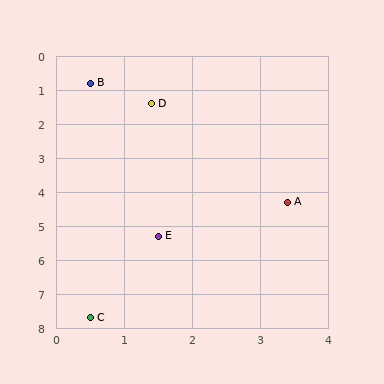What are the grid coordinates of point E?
Point E is at approximately (1.5, 5.3).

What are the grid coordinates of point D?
Point D is at approximately (1.4, 1.4).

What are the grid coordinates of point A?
Point A is at approximately (3.4, 4.3).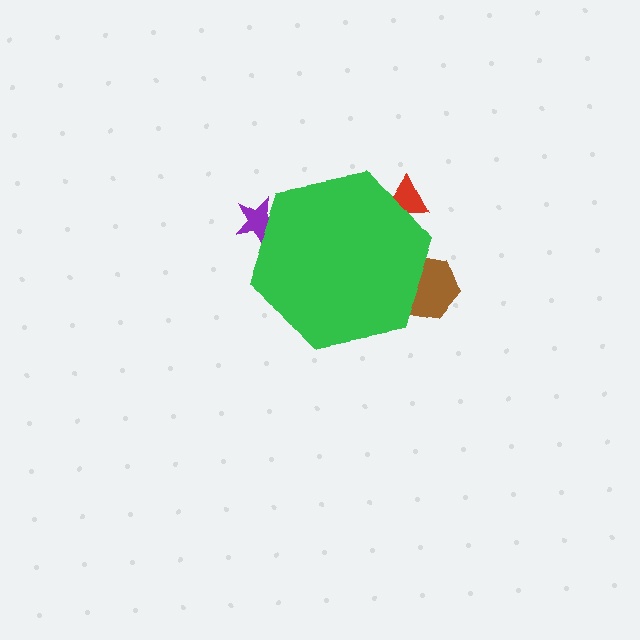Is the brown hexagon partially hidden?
Yes, the brown hexagon is partially hidden behind the green hexagon.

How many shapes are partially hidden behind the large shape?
3 shapes are partially hidden.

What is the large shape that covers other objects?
A green hexagon.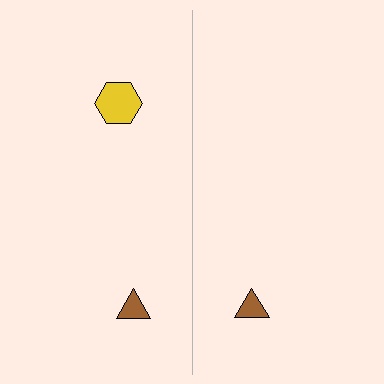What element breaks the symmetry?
A yellow hexagon is missing from the right side.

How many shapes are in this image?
There are 3 shapes in this image.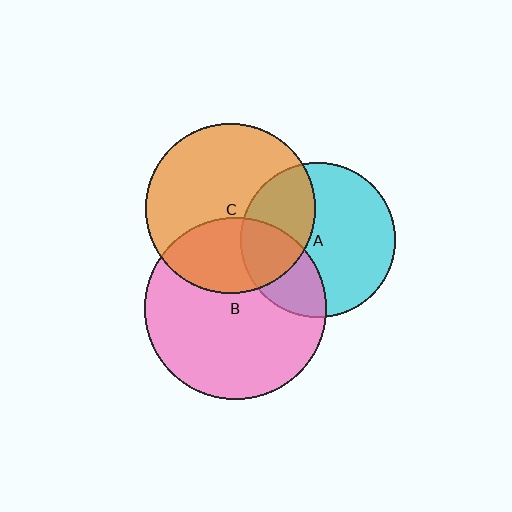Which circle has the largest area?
Circle B (pink).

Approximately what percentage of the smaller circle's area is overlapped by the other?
Approximately 35%.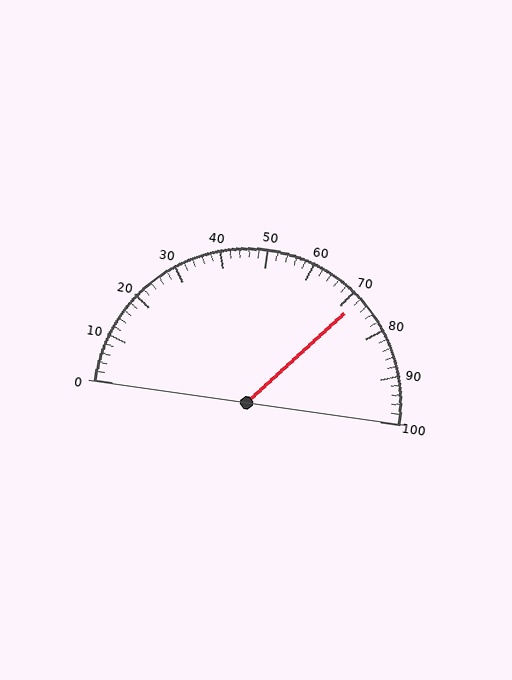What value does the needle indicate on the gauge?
The needle indicates approximately 72.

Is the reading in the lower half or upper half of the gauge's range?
The reading is in the upper half of the range (0 to 100).